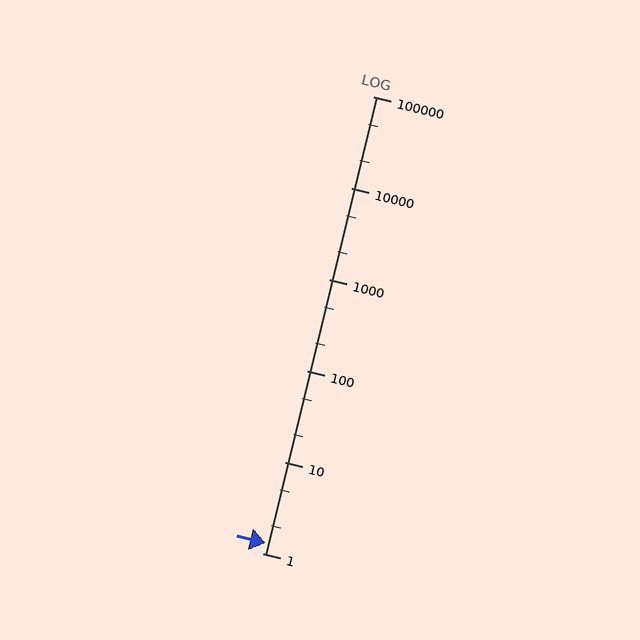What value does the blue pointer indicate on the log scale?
The pointer indicates approximately 1.3.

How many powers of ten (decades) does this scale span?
The scale spans 5 decades, from 1 to 100000.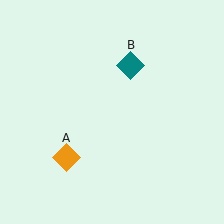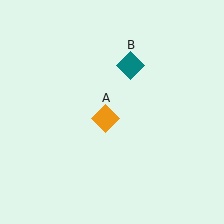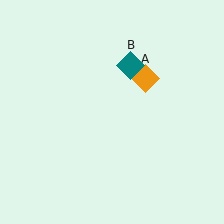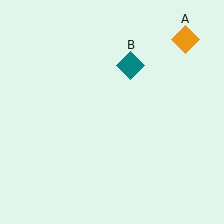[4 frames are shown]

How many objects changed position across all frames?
1 object changed position: orange diamond (object A).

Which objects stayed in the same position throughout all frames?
Teal diamond (object B) remained stationary.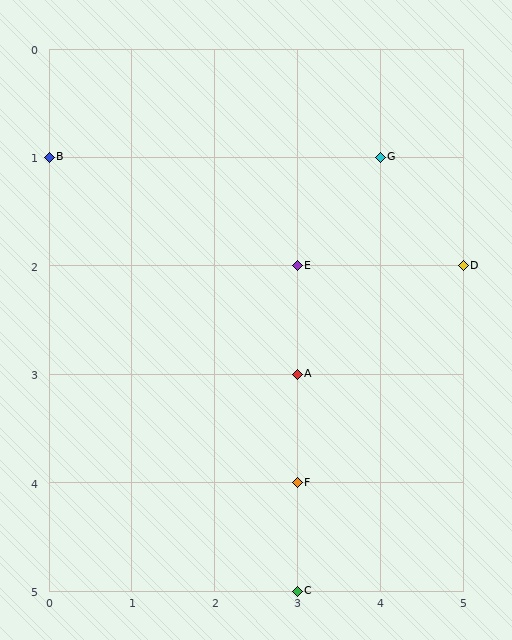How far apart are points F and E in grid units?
Points F and E are 2 rows apart.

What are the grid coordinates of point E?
Point E is at grid coordinates (3, 2).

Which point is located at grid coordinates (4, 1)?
Point G is at (4, 1).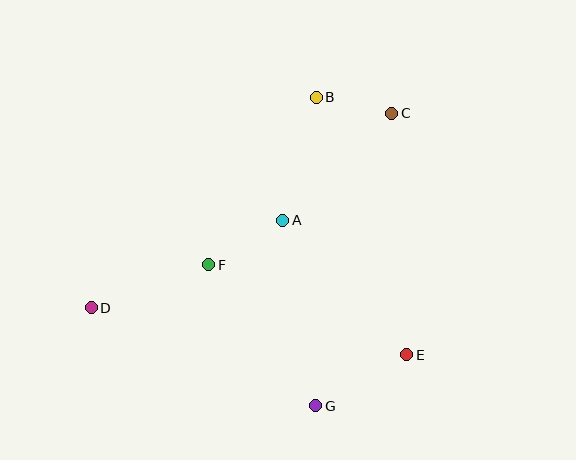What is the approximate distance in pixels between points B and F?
The distance between B and F is approximately 199 pixels.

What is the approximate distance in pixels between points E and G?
The distance between E and G is approximately 104 pixels.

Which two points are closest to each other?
Points B and C are closest to each other.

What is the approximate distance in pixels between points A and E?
The distance between A and E is approximately 183 pixels.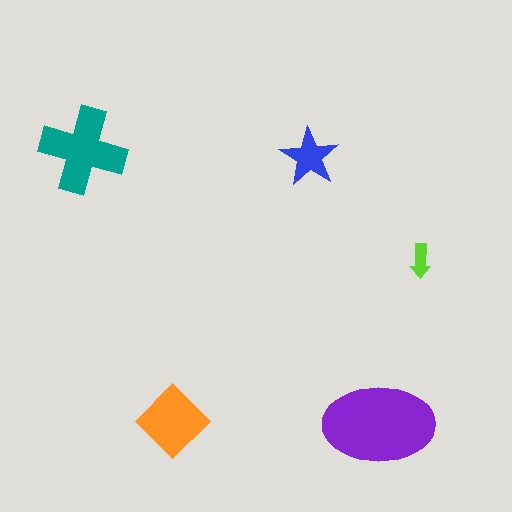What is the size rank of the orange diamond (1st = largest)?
3rd.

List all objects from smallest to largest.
The lime arrow, the blue star, the orange diamond, the teal cross, the purple ellipse.